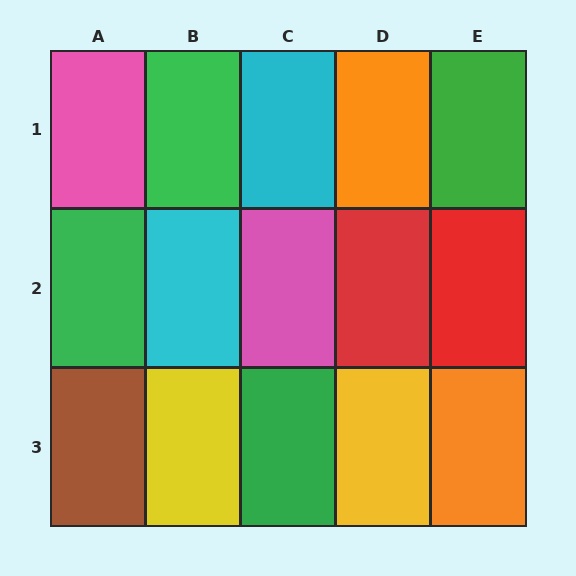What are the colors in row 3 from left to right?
Brown, yellow, green, yellow, orange.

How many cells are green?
4 cells are green.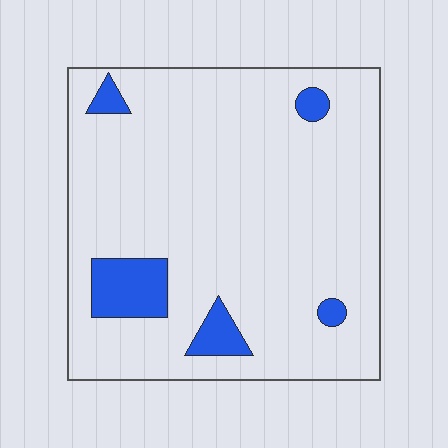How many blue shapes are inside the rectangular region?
5.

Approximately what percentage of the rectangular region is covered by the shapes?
Approximately 10%.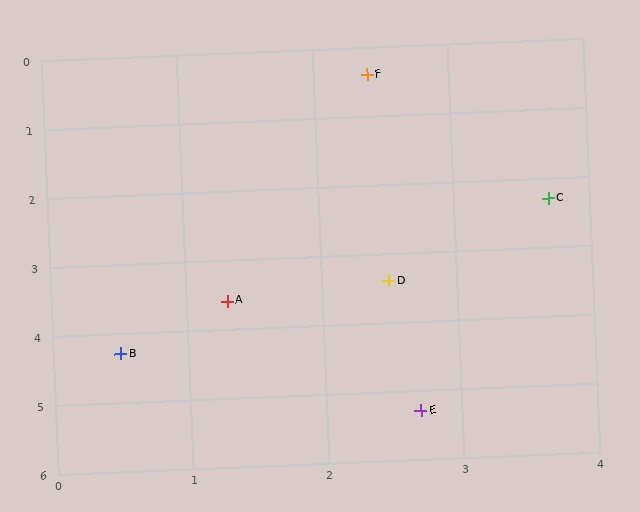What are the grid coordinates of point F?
Point F is at approximately (2.4, 0.4).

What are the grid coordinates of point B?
Point B is at approximately (0.5, 4.3).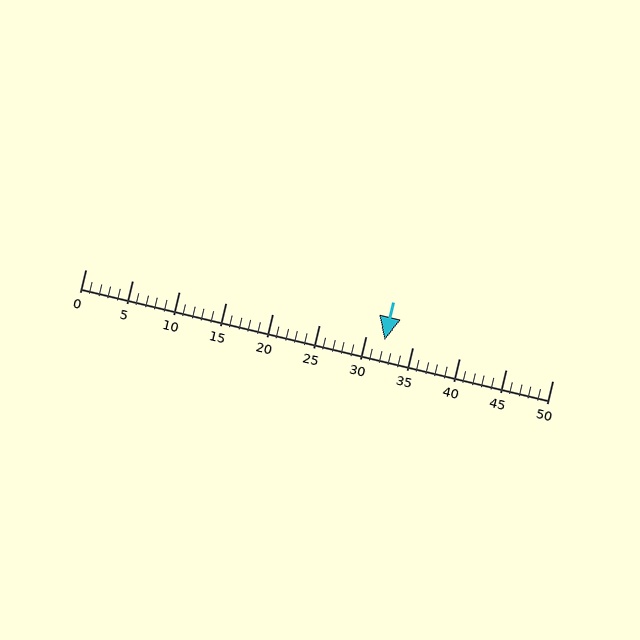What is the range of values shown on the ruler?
The ruler shows values from 0 to 50.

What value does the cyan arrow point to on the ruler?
The cyan arrow points to approximately 32.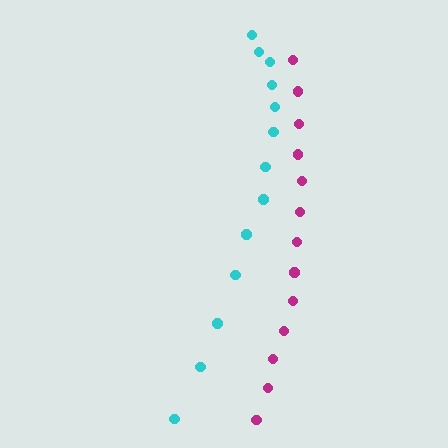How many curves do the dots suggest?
There are 2 distinct paths.